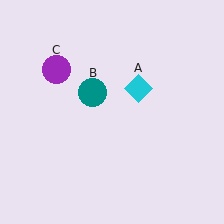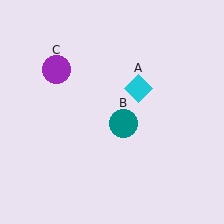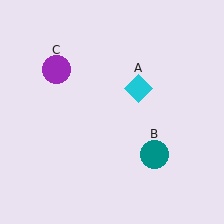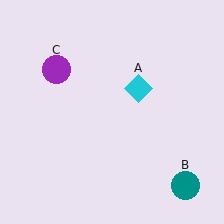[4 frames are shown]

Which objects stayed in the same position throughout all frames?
Cyan diamond (object A) and purple circle (object C) remained stationary.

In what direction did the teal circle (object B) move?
The teal circle (object B) moved down and to the right.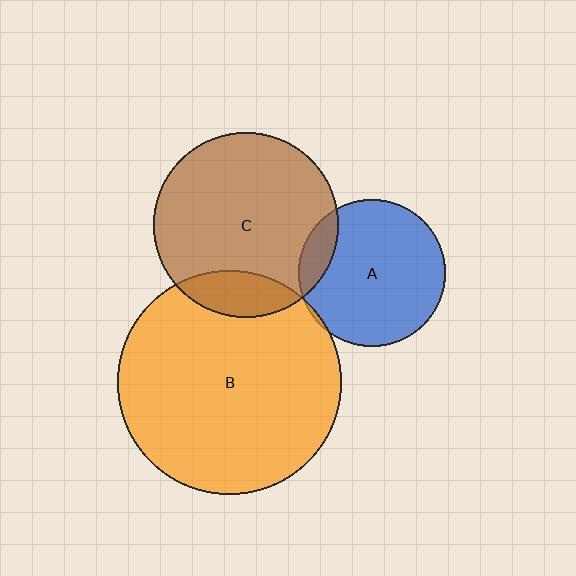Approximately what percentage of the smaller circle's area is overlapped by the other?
Approximately 15%.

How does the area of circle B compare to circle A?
Approximately 2.3 times.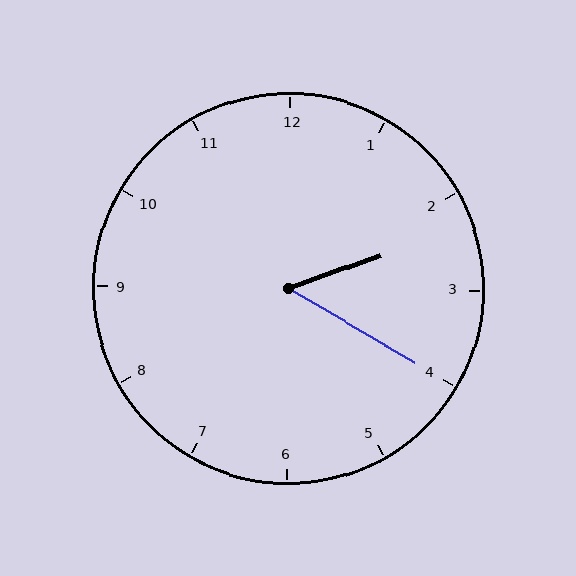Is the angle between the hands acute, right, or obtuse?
It is acute.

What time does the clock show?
2:20.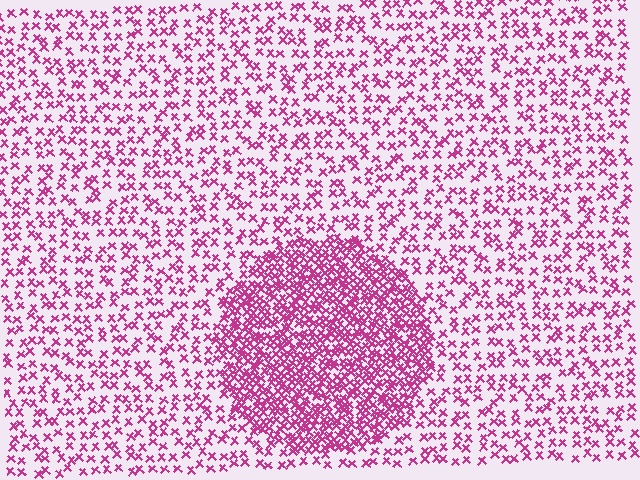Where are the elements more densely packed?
The elements are more densely packed inside the circle boundary.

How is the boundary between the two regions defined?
The boundary is defined by a change in element density (approximately 2.6x ratio). All elements are the same color, size, and shape.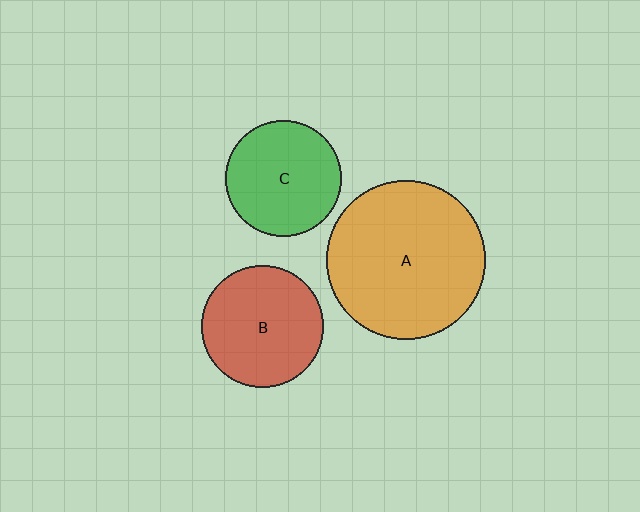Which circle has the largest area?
Circle A (orange).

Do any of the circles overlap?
No, none of the circles overlap.